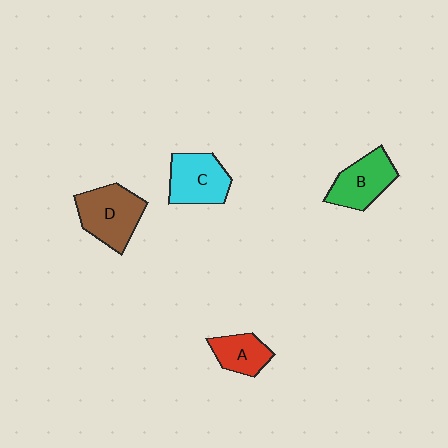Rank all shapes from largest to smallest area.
From largest to smallest: D (brown), C (cyan), B (green), A (red).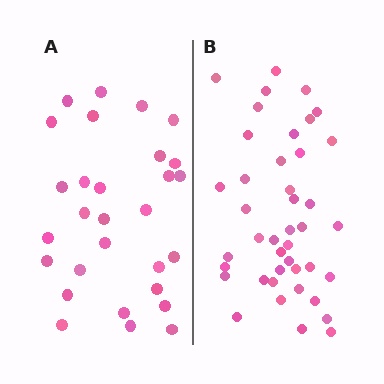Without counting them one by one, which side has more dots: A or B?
Region B (the right region) has more dots.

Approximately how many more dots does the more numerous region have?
Region B has approximately 15 more dots than region A.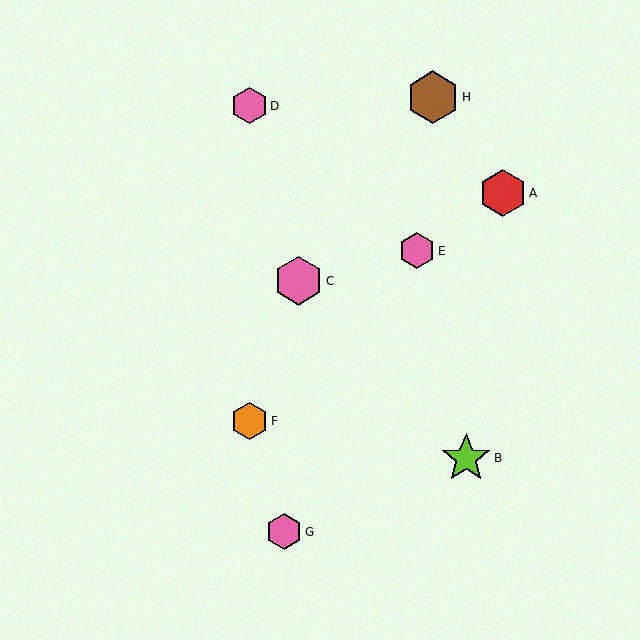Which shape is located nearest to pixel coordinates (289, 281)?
The pink hexagon (labeled C) at (299, 281) is nearest to that location.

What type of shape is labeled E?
Shape E is a pink hexagon.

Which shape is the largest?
The brown hexagon (labeled H) is the largest.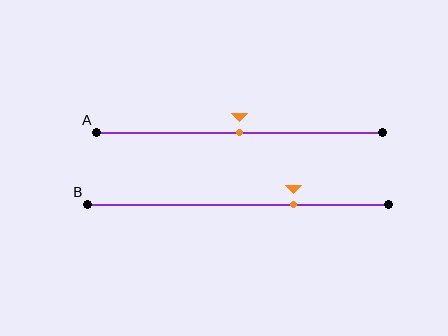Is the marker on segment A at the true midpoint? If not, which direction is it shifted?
Yes, the marker on segment A is at the true midpoint.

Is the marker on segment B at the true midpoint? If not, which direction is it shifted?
No, the marker on segment B is shifted to the right by about 19% of the segment length.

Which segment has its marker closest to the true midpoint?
Segment A has its marker closest to the true midpoint.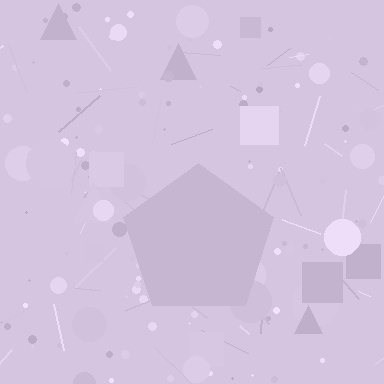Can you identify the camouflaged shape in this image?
The camouflaged shape is a pentagon.